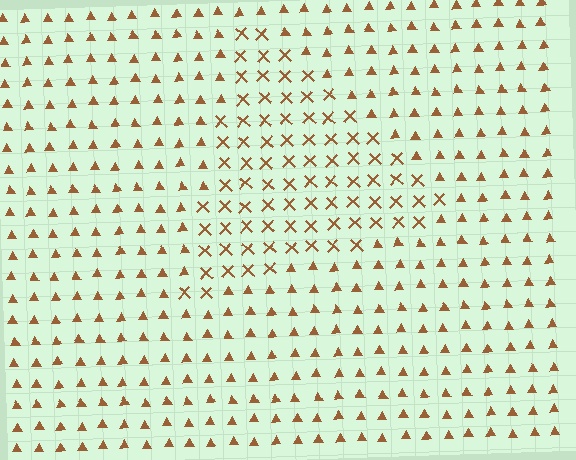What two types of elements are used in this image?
The image uses X marks inside the triangle region and triangles outside it.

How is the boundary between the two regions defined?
The boundary is defined by a change in element shape: X marks inside vs. triangles outside. All elements share the same color and spacing.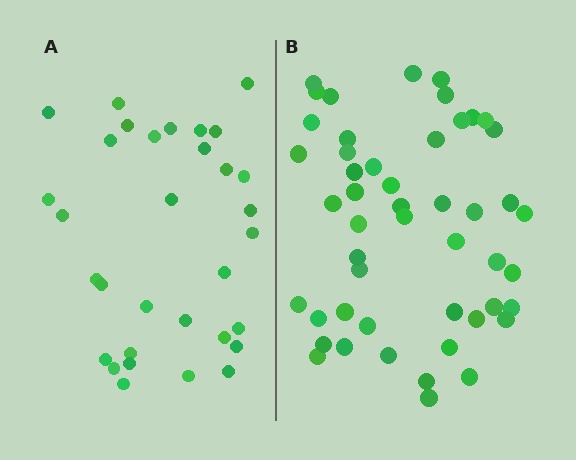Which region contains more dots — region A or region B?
Region B (the right region) has more dots.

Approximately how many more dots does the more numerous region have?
Region B has approximately 15 more dots than region A.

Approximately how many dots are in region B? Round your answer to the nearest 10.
About 50 dots. (The exact count is 49, which rounds to 50.)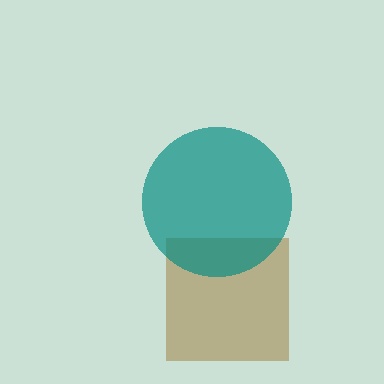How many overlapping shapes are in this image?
There are 2 overlapping shapes in the image.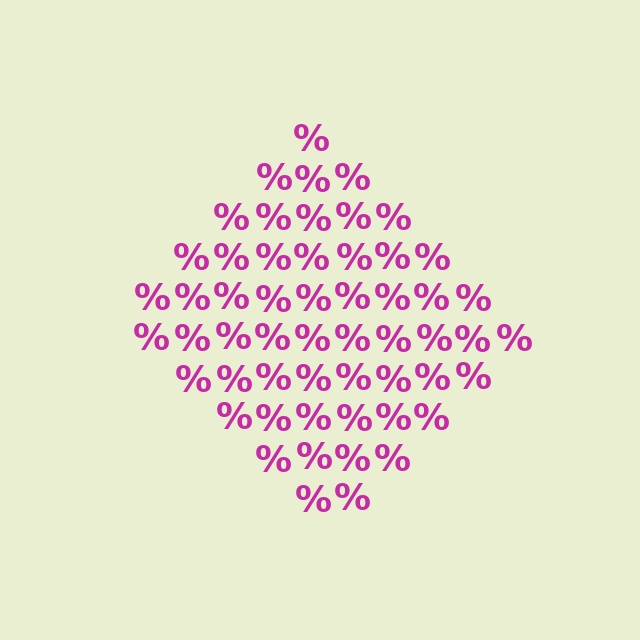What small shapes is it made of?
It is made of small percent signs.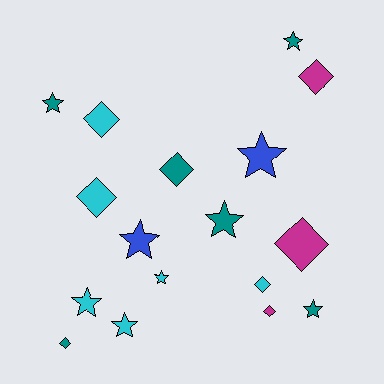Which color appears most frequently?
Cyan, with 6 objects.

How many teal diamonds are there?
There are 2 teal diamonds.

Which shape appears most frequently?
Star, with 9 objects.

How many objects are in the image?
There are 17 objects.